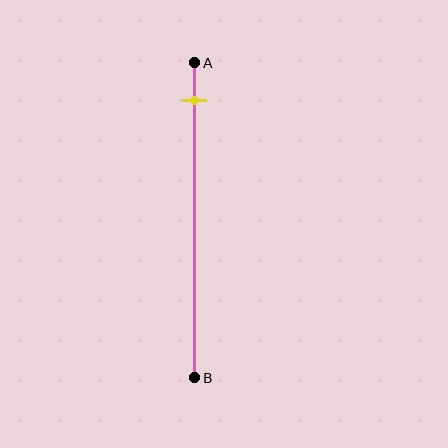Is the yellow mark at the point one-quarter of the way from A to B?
No, the mark is at about 10% from A, not at the 25% one-quarter point.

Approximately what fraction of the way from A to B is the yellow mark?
The yellow mark is approximately 10% of the way from A to B.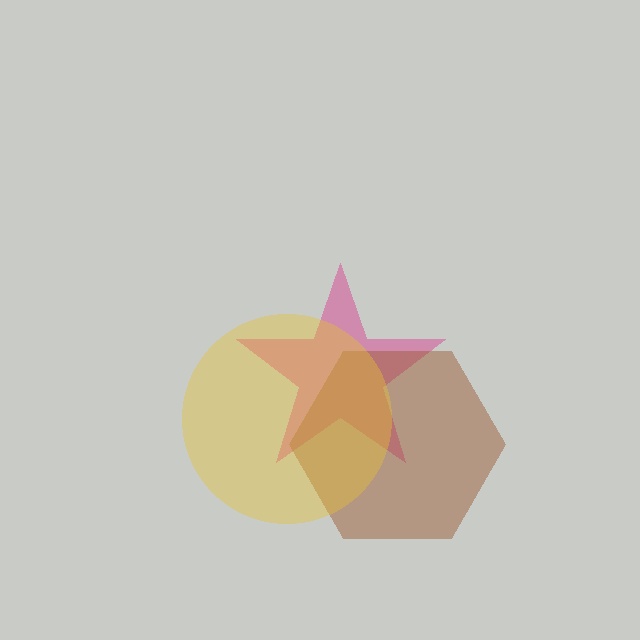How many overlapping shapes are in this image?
There are 3 overlapping shapes in the image.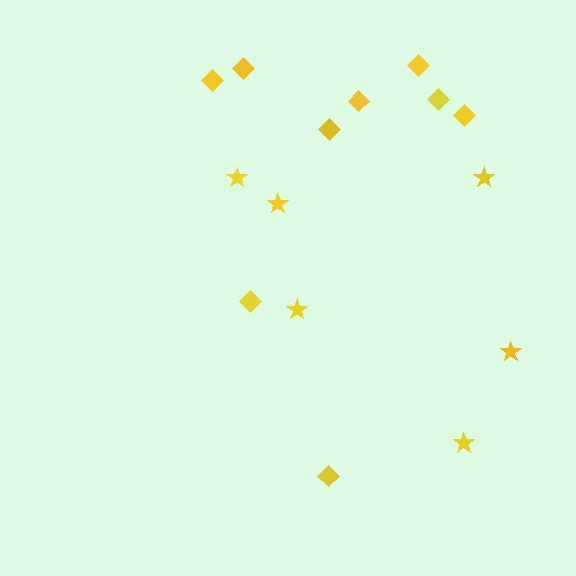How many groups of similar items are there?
There are 2 groups: one group of diamonds (9) and one group of stars (6).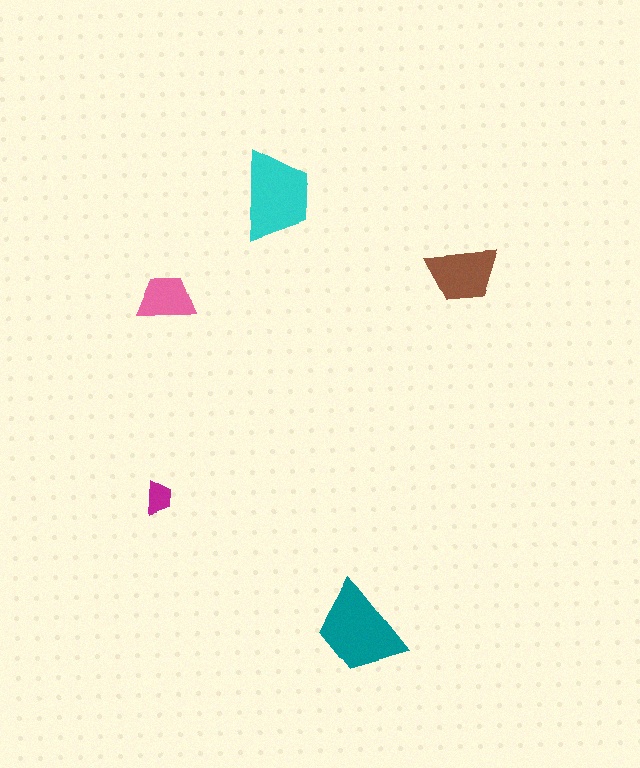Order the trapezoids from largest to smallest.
the teal one, the cyan one, the brown one, the pink one, the magenta one.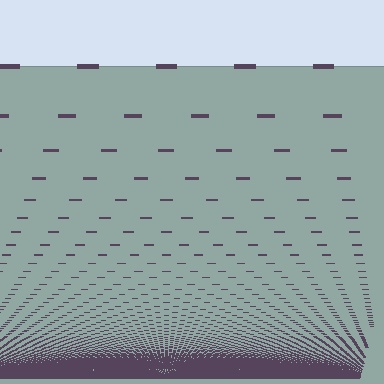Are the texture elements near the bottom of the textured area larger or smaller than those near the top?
Smaller. The gradient is inverted — elements near the bottom are smaller and denser.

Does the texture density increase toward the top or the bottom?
Density increases toward the bottom.